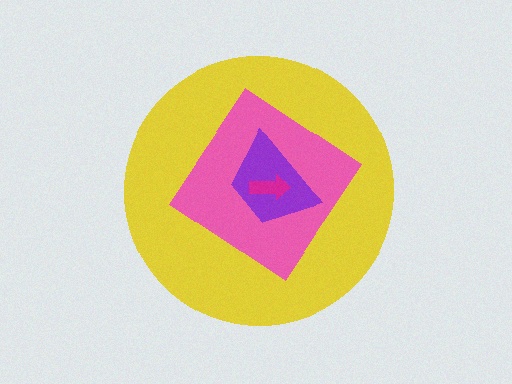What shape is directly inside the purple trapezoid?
The magenta arrow.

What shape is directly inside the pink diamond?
The purple trapezoid.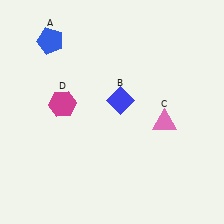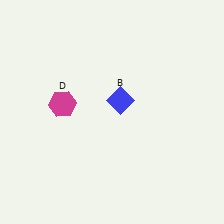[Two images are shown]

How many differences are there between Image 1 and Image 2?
There are 2 differences between the two images.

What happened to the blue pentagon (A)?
The blue pentagon (A) was removed in Image 2. It was in the top-left area of Image 1.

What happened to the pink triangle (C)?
The pink triangle (C) was removed in Image 2. It was in the bottom-right area of Image 1.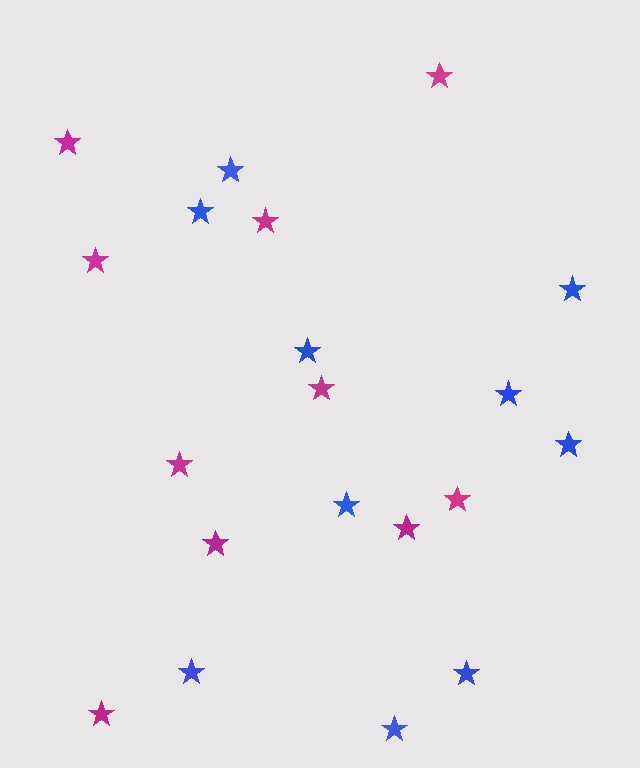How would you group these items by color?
There are 2 groups: one group of blue stars (10) and one group of magenta stars (10).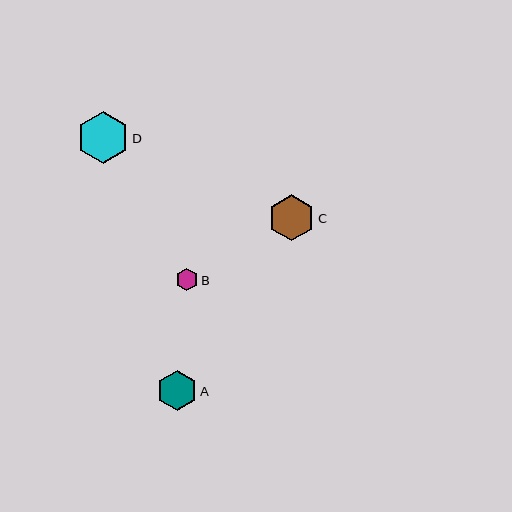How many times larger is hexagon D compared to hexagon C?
Hexagon D is approximately 1.1 times the size of hexagon C.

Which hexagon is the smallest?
Hexagon B is the smallest with a size of approximately 23 pixels.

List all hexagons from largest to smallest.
From largest to smallest: D, C, A, B.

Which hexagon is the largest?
Hexagon D is the largest with a size of approximately 52 pixels.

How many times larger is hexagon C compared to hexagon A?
Hexagon C is approximately 1.2 times the size of hexagon A.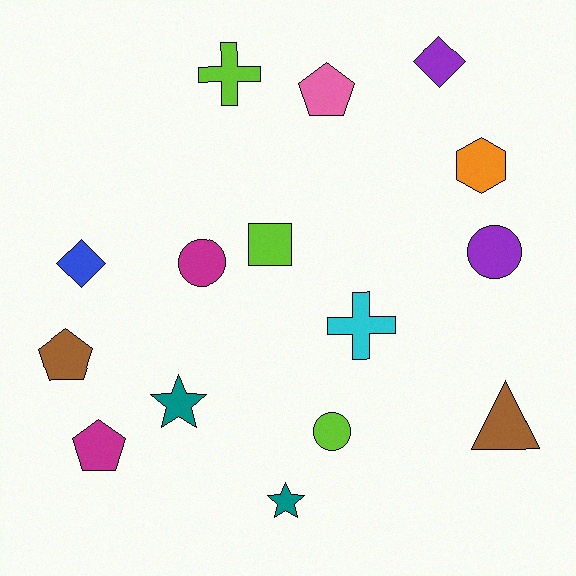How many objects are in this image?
There are 15 objects.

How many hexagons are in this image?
There is 1 hexagon.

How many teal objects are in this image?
There are 2 teal objects.